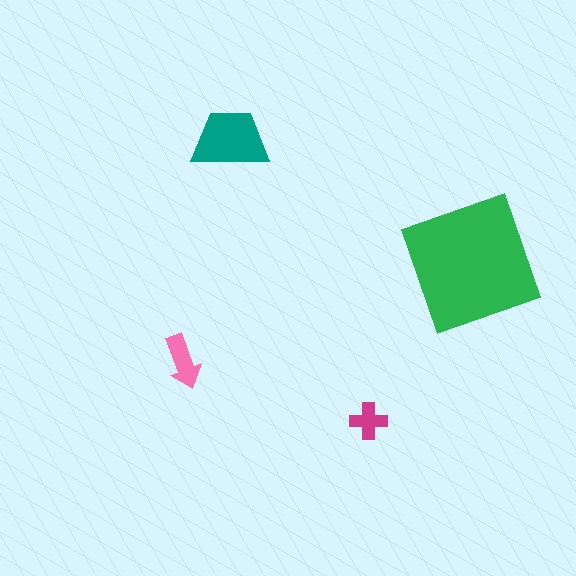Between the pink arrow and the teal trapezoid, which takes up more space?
The teal trapezoid.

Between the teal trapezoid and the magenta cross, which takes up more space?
The teal trapezoid.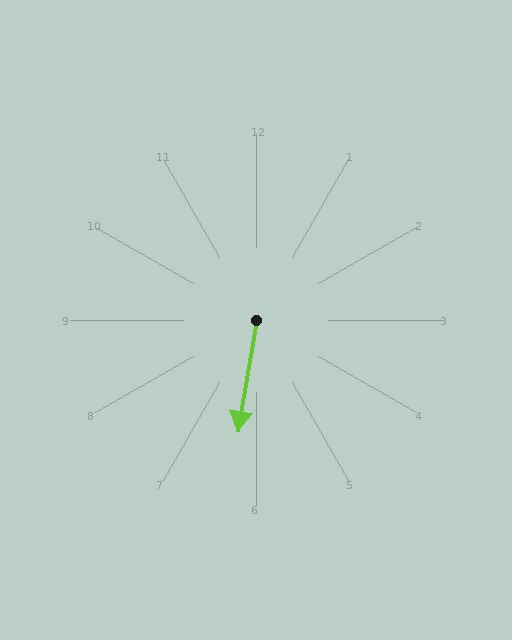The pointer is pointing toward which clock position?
Roughly 6 o'clock.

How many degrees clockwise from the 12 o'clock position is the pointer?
Approximately 189 degrees.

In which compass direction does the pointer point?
South.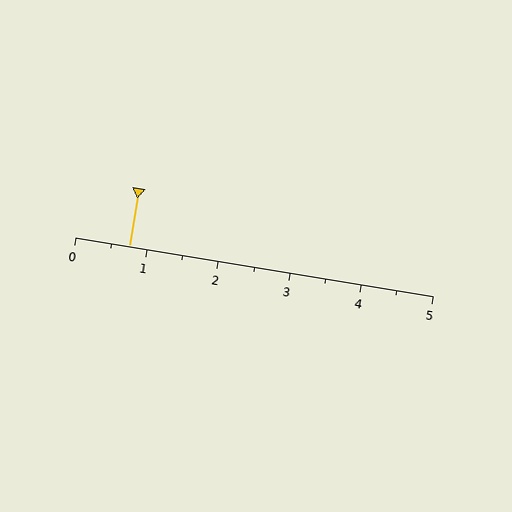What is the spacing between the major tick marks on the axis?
The major ticks are spaced 1 apart.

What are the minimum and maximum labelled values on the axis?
The axis runs from 0 to 5.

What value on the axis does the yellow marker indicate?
The marker indicates approximately 0.8.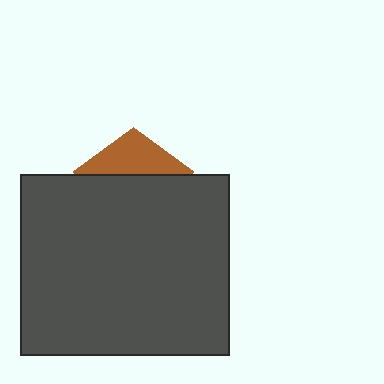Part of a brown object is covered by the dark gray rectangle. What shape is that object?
It is a pentagon.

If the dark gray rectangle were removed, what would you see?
You would see the complete brown pentagon.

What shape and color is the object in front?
The object in front is a dark gray rectangle.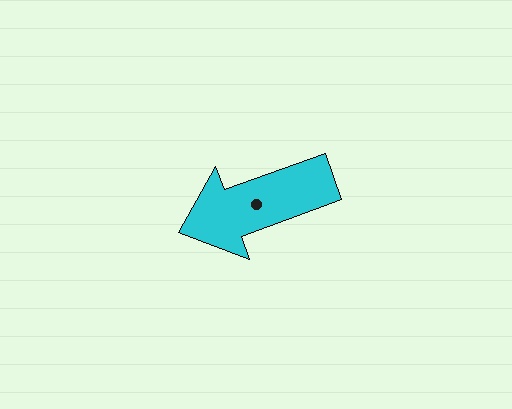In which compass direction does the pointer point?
West.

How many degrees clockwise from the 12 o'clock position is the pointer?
Approximately 250 degrees.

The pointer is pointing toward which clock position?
Roughly 8 o'clock.